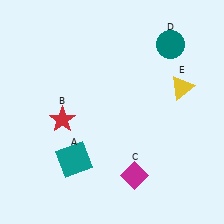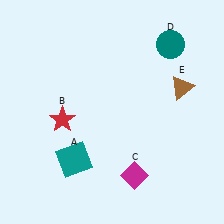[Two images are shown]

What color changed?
The triangle (E) changed from yellow in Image 1 to brown in Image 2.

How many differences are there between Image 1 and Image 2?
There is 1 difference between the two images.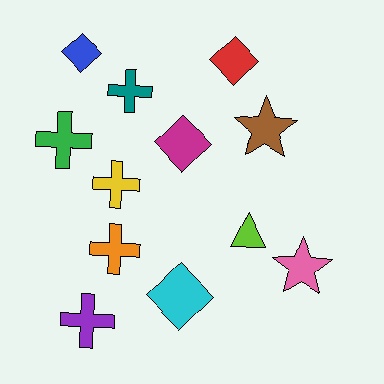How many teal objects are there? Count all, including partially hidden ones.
There is 1 teal object.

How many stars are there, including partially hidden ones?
There are 2 stars.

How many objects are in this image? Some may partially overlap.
There are 12 objects.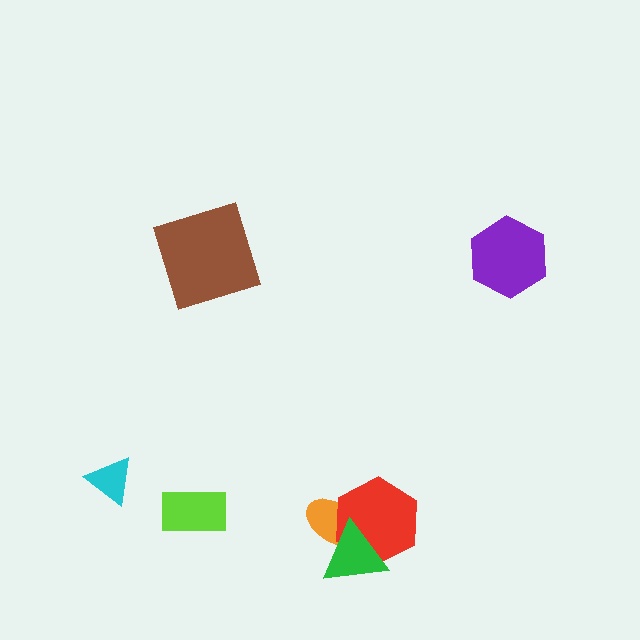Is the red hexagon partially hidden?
Yes, it is partially covered by another shape.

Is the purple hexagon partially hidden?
No, no other shape covers it.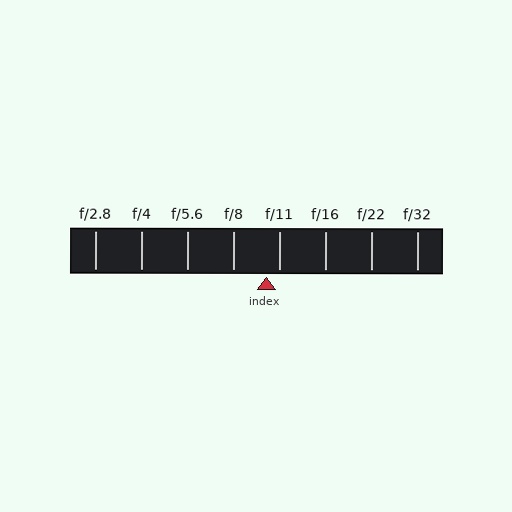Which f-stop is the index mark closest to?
The index mark is closest to f/11.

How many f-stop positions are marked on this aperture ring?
There are 8 f-stop positions marked.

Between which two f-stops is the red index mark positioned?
The index mark is between f/8 and f/11.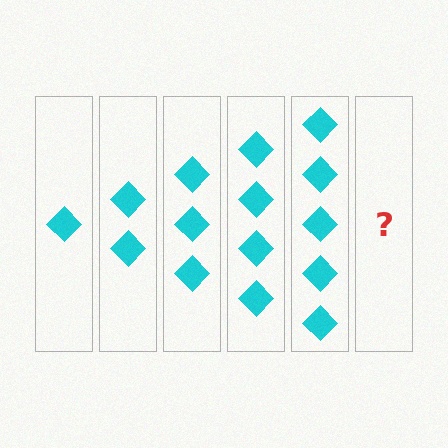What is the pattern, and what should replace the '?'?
The pattern is that each step adds one more diamond. The '?' should be 6 diamonds.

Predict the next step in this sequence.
The next step is 6 diamonds.